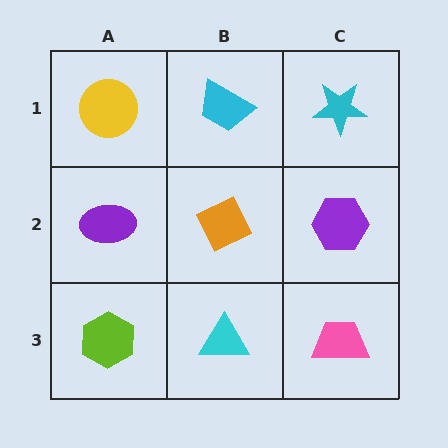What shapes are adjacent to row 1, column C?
A purple hexagon (row 2, column C), a cyan trapezoid (row 1, column B).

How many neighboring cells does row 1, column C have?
2.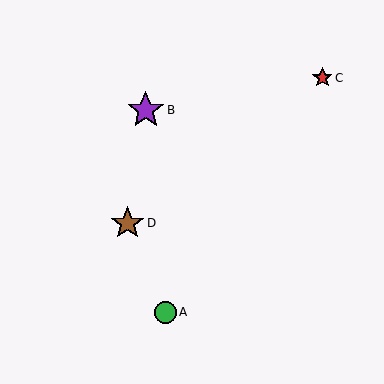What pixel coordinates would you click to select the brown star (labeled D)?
Click at (128, 223) to select the brown star D.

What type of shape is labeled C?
Shape C is a red star.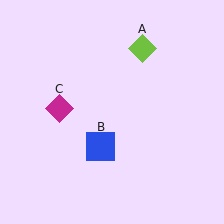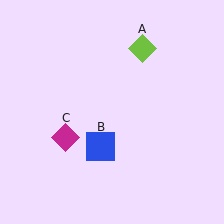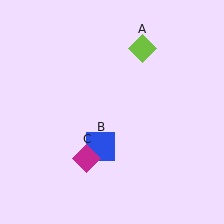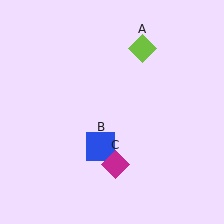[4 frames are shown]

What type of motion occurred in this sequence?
The magenta diamond (object C) rotated counterclockwise around the center of the scene.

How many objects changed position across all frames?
1 object changed position: magenta diamond (object C).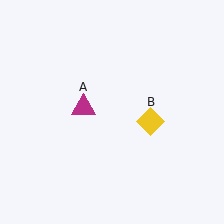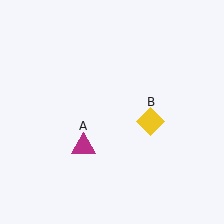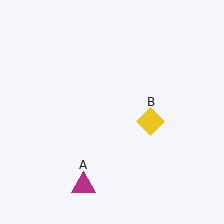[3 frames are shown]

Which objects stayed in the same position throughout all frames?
Yellow diamond (object B) remained stationary.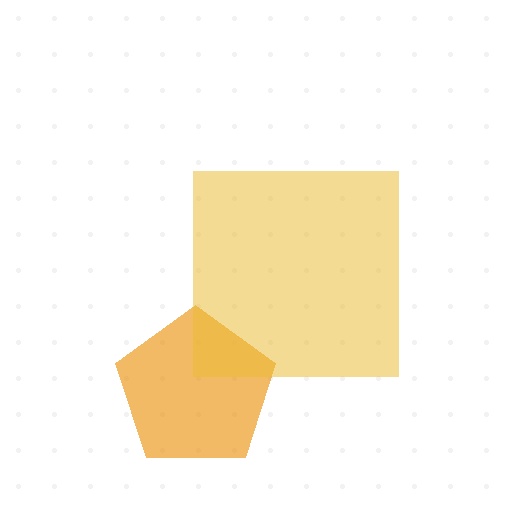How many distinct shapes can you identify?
There are 2 distinct shapes: an orange pentagon, a yellow square.